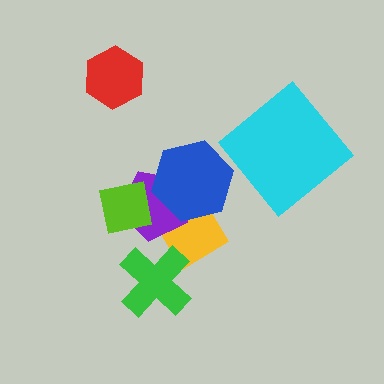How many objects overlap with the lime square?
2 objects overlap with the lime square.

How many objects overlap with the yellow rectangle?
4 objects overlap with the yellow rectangle.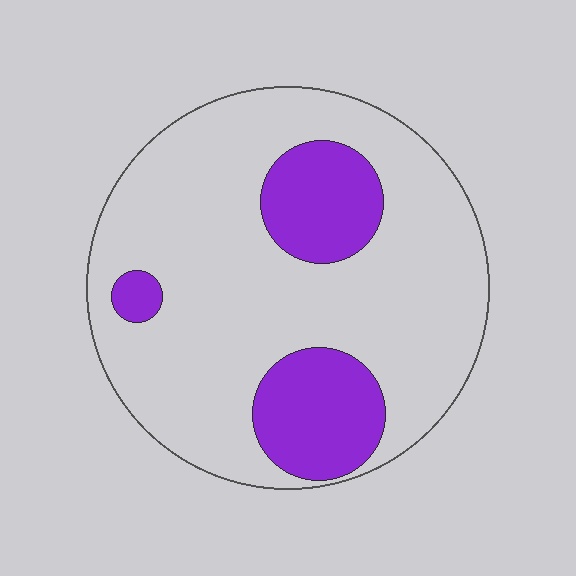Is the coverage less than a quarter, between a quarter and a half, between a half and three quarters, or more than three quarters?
Less than a quarter.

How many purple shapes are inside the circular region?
3.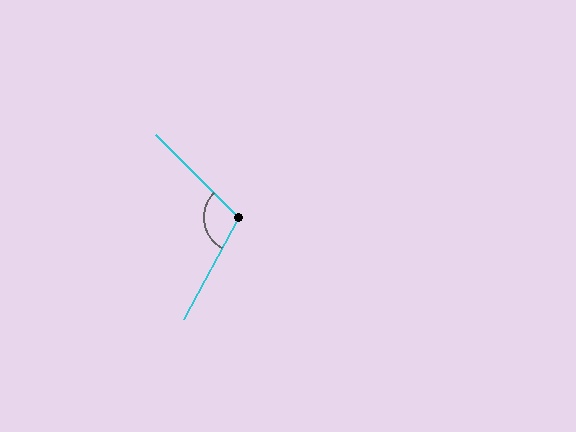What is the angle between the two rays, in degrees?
Approximately 107 degrees.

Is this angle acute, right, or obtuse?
It is obtuse.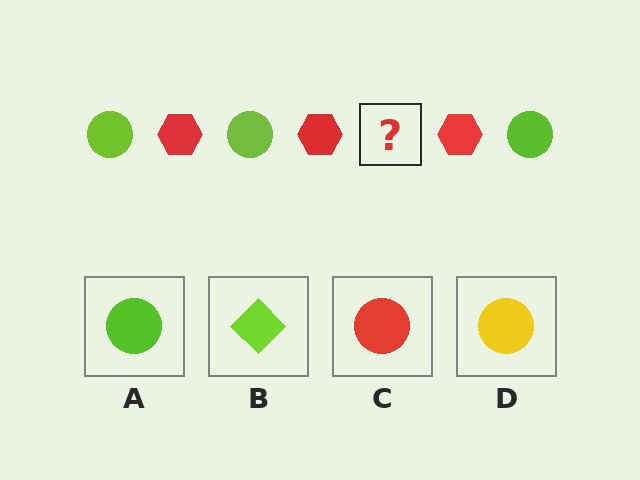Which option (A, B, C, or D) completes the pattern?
A.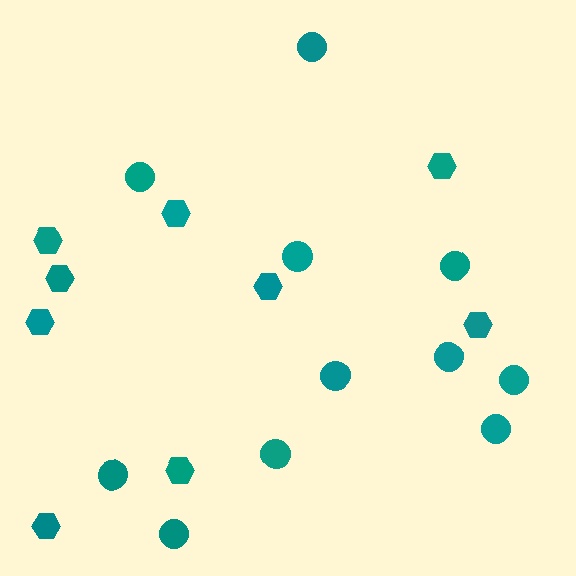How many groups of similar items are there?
There are 2 groups: one group of hexagons (9) and one group of circles (11).